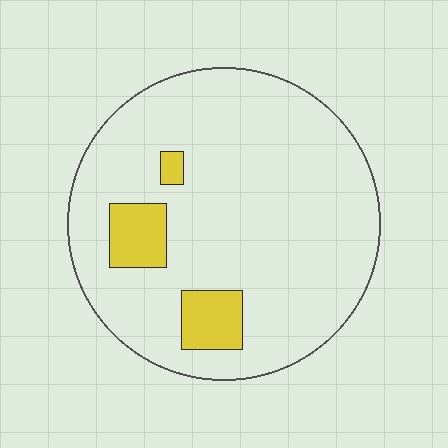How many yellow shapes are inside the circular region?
3.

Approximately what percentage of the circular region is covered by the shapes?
Approximately 10%.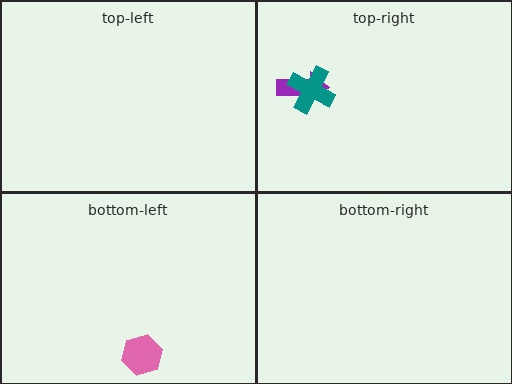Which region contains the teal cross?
The top-right region.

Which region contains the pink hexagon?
The bottom-left region.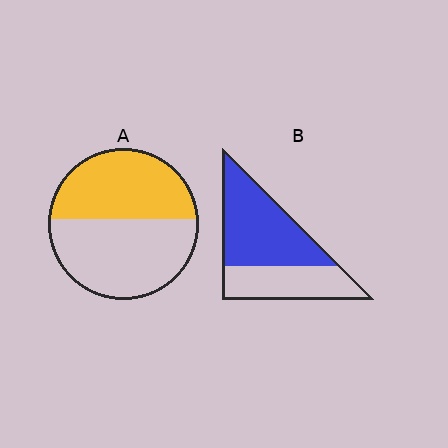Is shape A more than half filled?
No.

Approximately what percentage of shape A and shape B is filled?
A is approximately 45% and B is approximately 60%.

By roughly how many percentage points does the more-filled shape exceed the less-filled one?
By roughly 15 percentage points (B over A).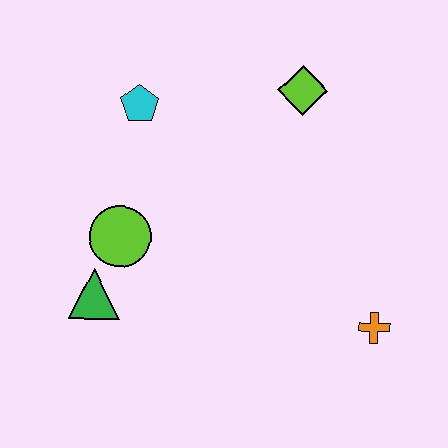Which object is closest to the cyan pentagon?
The lime circle is closest to the cyan pentagon.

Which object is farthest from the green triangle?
The lime diamond is farthest from the green triangle.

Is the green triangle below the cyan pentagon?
Yes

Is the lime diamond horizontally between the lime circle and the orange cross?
Yes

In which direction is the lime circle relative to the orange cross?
The lime circle is to the left of the orange cross.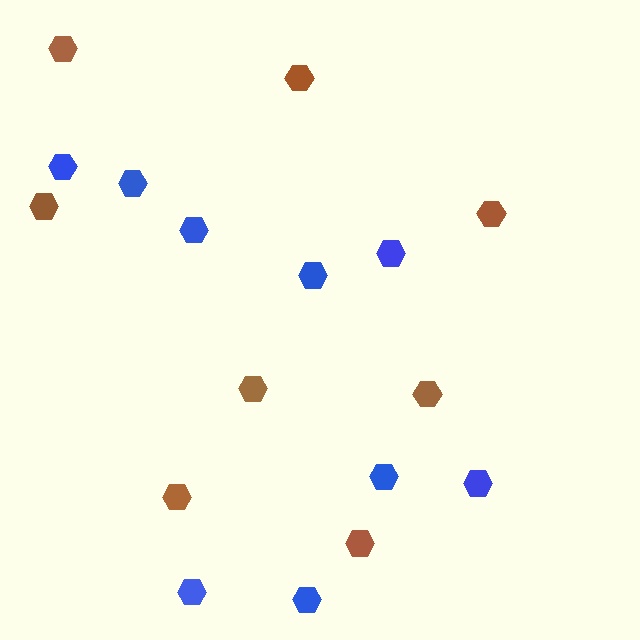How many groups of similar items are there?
There are 2 groups: one group of brown hexagons (8) and one group of blue hexagons (9).